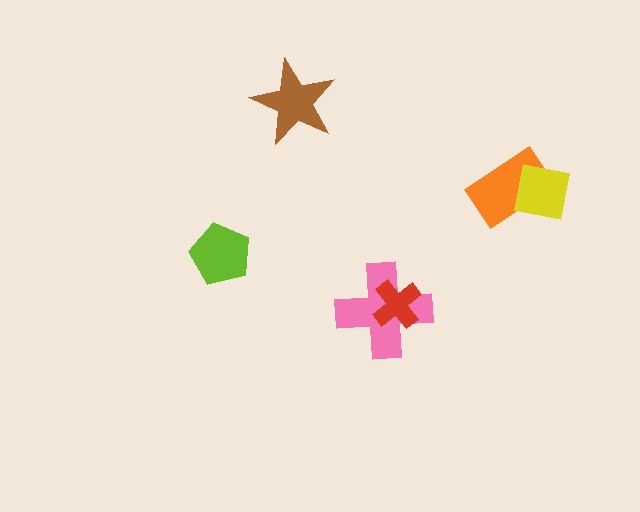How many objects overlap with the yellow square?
1 object overlaps with the yellow square.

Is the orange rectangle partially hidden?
Yes, it is partially covered by another shape.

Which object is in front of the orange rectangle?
The yellow square is in front of the orange rectangle.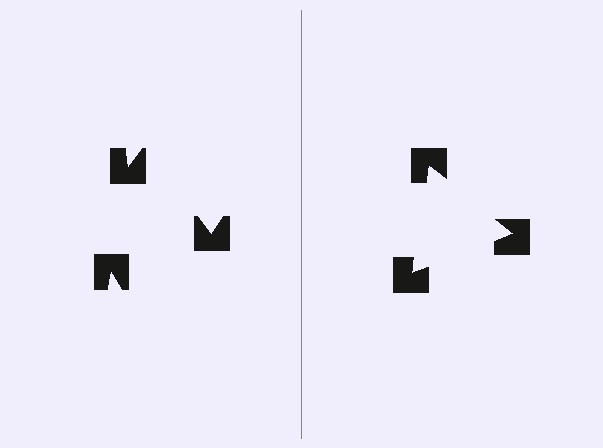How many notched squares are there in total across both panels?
6 — 3 on each side.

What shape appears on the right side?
An illusory triangle.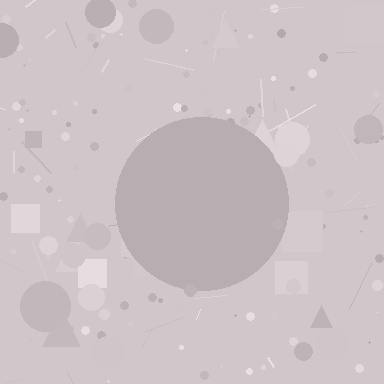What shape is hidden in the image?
A circle is hidden in the image.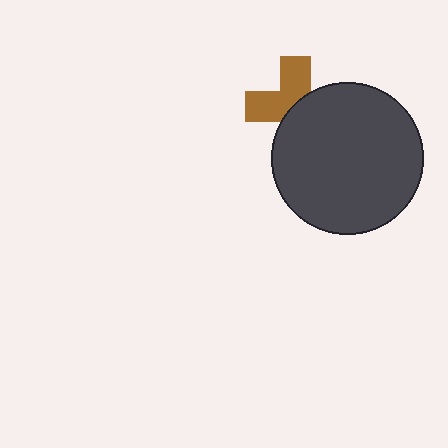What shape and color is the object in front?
The object in front is a dark gray circle.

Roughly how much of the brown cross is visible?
About half of it is visible (roughly 48%).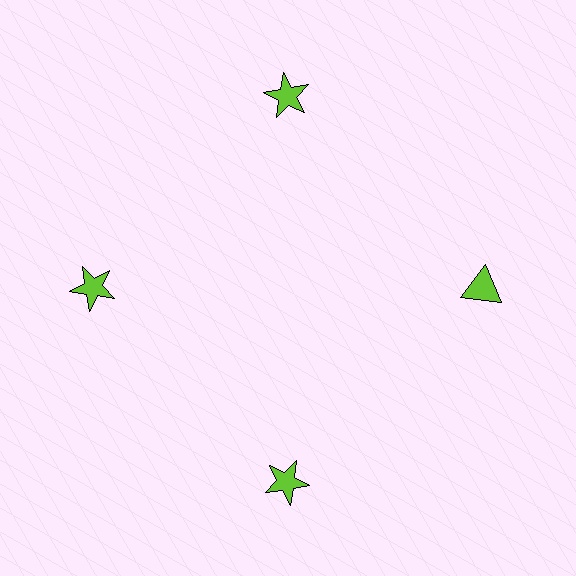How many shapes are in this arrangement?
There are 4 shapes arranged in a ring pattern.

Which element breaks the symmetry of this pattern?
The lime triangle at roughly the 3 o'clock position breaks the symmetry. All other shapes are lime stars.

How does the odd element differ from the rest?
It has a different shape: triangle instead of star.